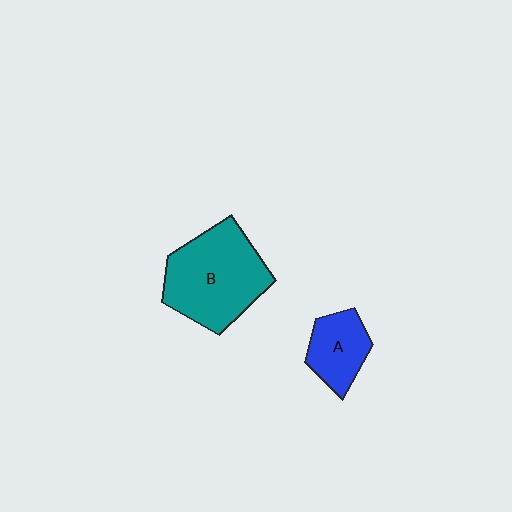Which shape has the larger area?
Shape B (teal).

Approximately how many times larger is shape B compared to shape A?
Approximately 2.1 times.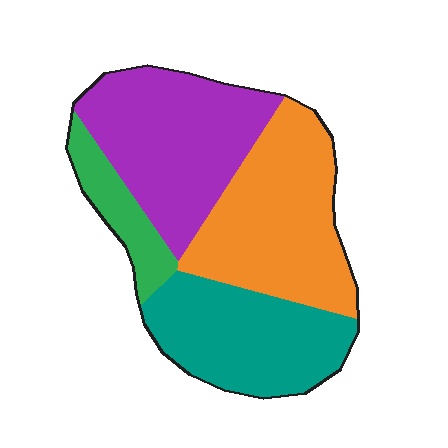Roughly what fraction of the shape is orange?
Orange covers around 30% of the shape.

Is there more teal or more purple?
Purple.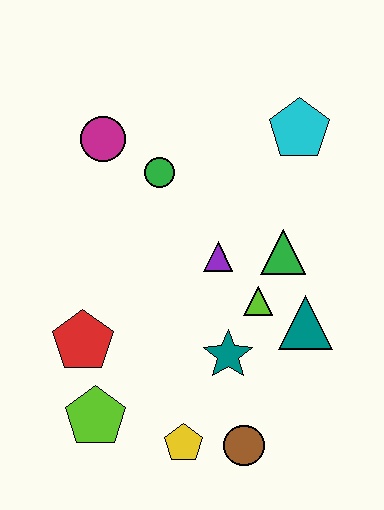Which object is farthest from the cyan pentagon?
The lime pentagon is farthest from the cyan pentagon.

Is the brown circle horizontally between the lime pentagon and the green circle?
No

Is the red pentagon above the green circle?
No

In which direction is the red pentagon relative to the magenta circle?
The red pentagon is below the magenta circle.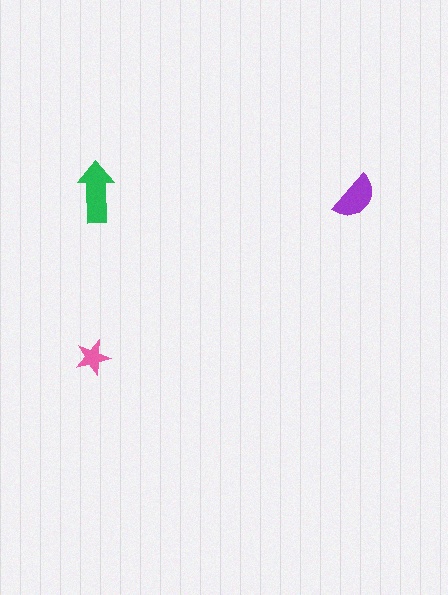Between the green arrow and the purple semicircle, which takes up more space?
The green arrow.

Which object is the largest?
The green arrow.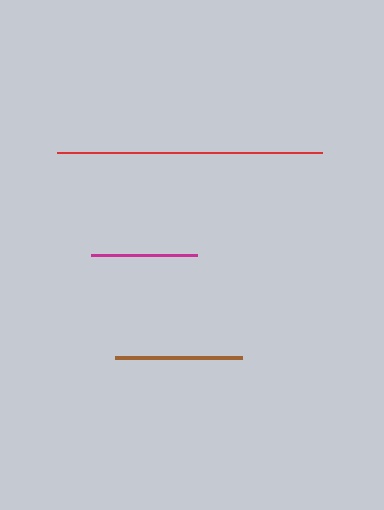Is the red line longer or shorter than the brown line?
The red line is longer than the brown line.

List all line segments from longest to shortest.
From longest to shortest: red, brown, magenta.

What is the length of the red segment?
The red segment is approximately 266 pixels long.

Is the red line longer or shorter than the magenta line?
The red line is longer than the magenta line.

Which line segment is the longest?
The red line is the longest at approximately 266 pixels.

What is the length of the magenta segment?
The magenta segment is approximately 106 pixels long.